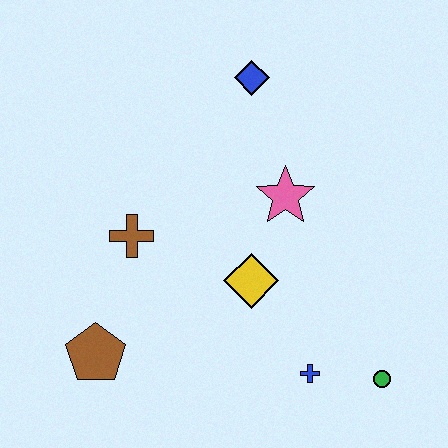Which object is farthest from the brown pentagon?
The blue diamond is farthest from the brown pentagon.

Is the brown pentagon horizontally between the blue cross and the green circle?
No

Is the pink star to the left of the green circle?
Yes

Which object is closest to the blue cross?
The green circle is closest to the blue cross.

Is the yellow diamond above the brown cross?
No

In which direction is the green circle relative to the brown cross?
The green circle is to the right of the brown cross.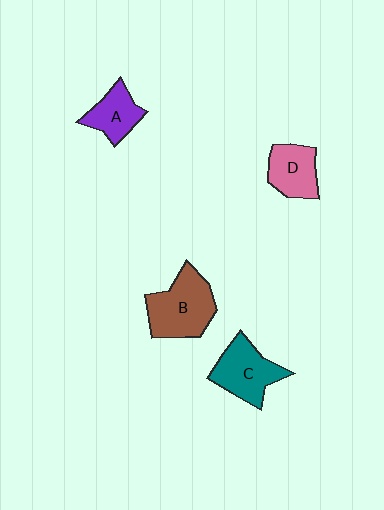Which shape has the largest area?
Shape B (brown).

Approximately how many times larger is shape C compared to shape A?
Approximately 1.4 times.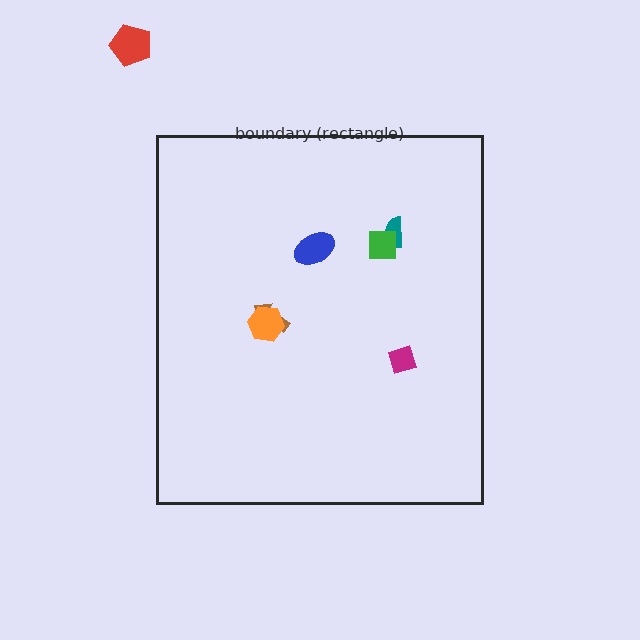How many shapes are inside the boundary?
6 inside, 1 outside.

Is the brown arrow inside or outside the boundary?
Inside.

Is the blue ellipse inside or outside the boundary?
Inside.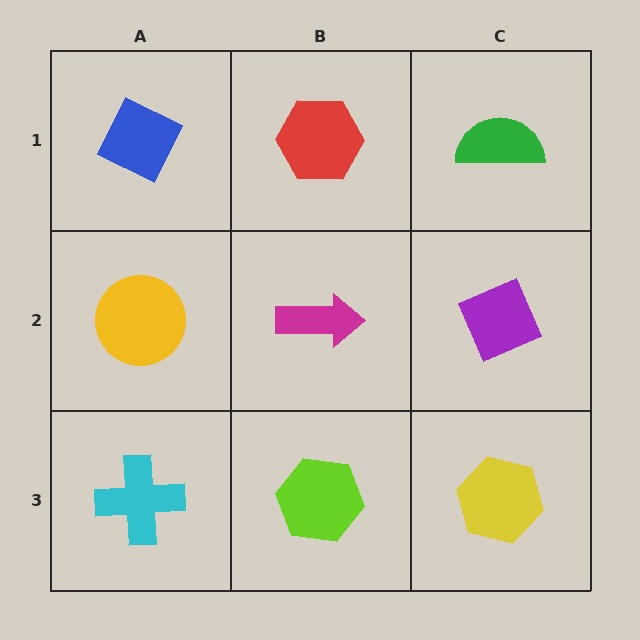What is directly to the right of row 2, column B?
A purple diamond.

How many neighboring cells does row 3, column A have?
2.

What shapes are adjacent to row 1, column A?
A yellow circle (row 2, column A), a red hexagon (row 1, column B).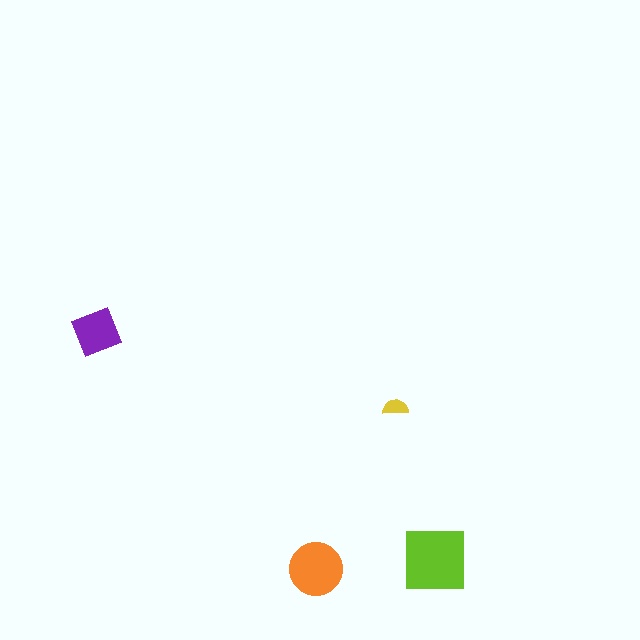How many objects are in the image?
There are 4 objects in the image.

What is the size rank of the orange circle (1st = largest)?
2nd.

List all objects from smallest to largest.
The yellow semicircle, the purple diamond, the orange circle, the lime square.